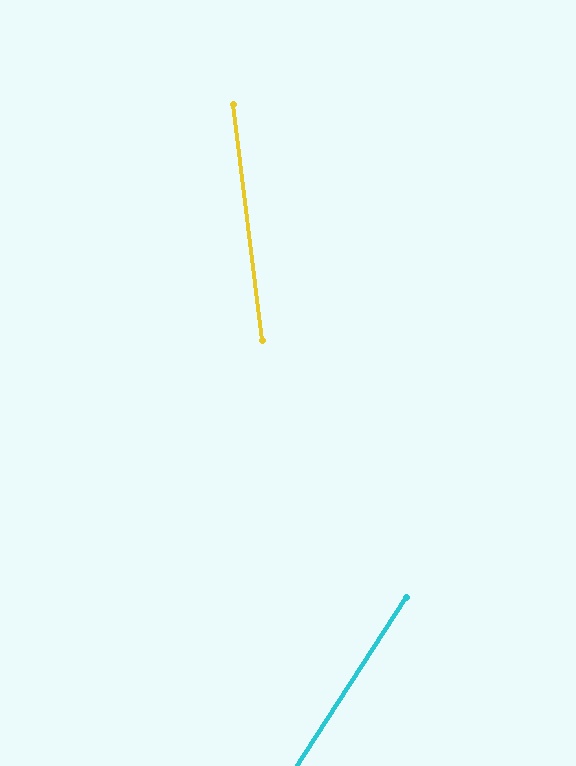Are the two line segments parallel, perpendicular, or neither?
Neither parallel nor perpendicular — they differ by about 40°.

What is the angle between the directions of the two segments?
Approximately 40 degrees.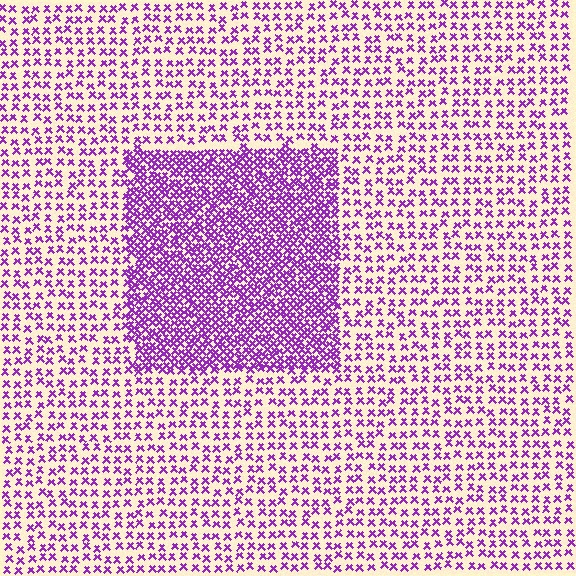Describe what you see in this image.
The image contains small purple elements arranged at two different densities. A rectangle-shaped region is visible where the elements are more densely packed than the surrounding area.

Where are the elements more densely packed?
The elements are more densely packed inside the rectangle boundary.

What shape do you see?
I see a rectangle.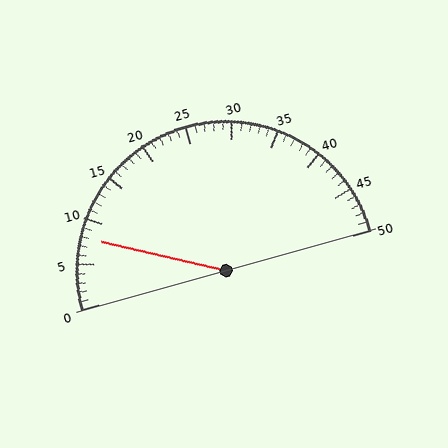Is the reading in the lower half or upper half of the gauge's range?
The reading is in the lower half of the range (0 to 50).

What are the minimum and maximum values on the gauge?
The gauge ranges from 0 to 50.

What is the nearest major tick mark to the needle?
The nearest major tick mark is 10.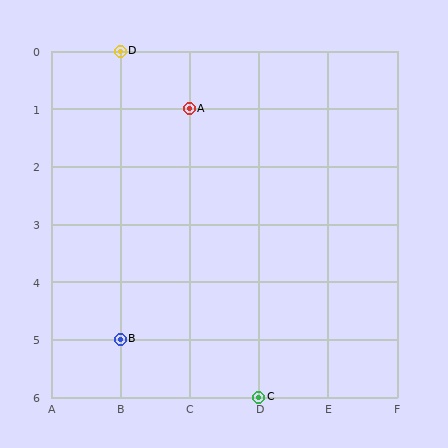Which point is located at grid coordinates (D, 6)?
Point C is at (D, 6).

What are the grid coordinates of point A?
Point A is at grid coordinates (C, 1).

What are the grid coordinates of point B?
Point B is at grid coordinates (B, 5).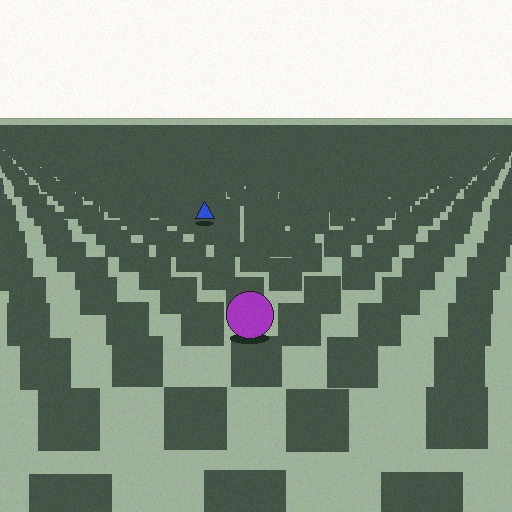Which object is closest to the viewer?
The purple circle is closest. The texture marks near it are larger and more spread out.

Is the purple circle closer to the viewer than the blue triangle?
Yes. The purple circle is closer — you can tell from the texture gradient: the ground texture is coarser near it.